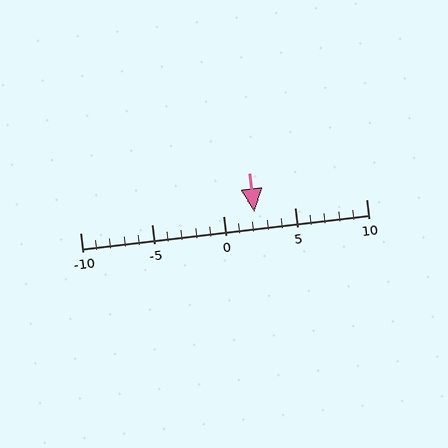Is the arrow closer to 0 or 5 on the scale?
The arrow is closer to 0.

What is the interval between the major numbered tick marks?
The major tick marks are spaced 5 units apart.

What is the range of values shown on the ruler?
The ruler shows values from -10 to 10.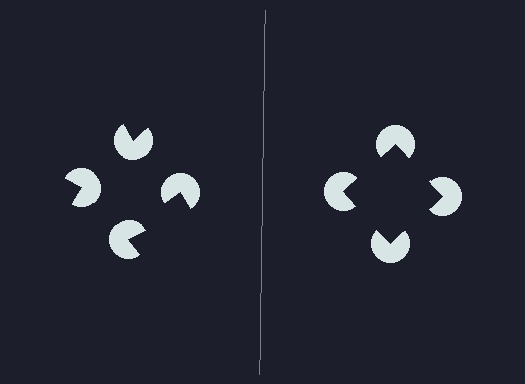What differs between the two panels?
The pac-man discs are positioned identically on both sides; only the wedge orientations differ. On the right they align to a square; on the left they are misaligned.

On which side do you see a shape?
An illusory square appears on the right side. On the left side the wedge cuts are rotated, so no coherent shape forms.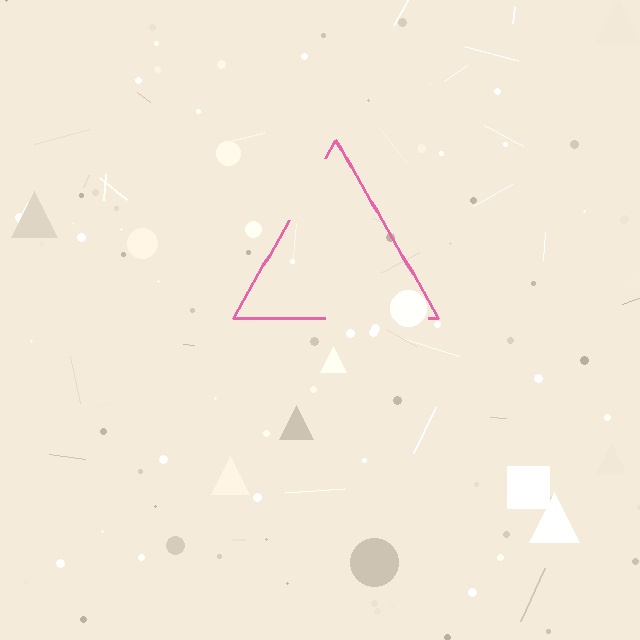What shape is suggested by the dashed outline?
The dashed outline suggests a triangle.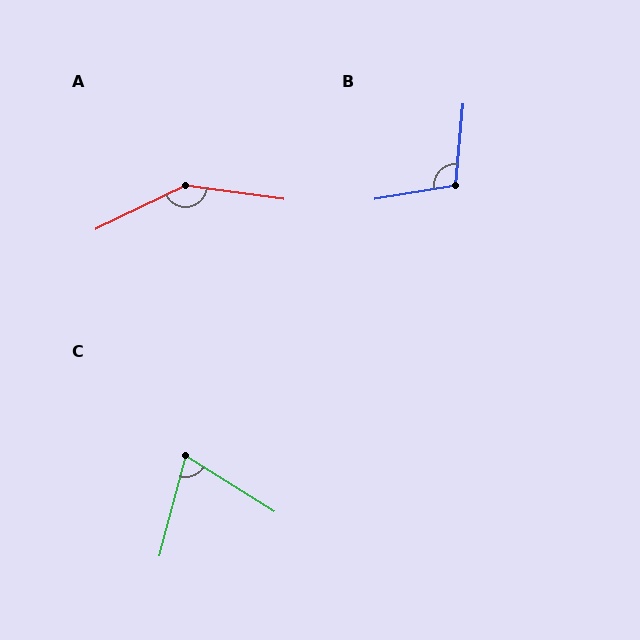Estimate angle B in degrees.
Approximately 105 degrees.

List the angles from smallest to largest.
C (73°), B (105°), A (146°).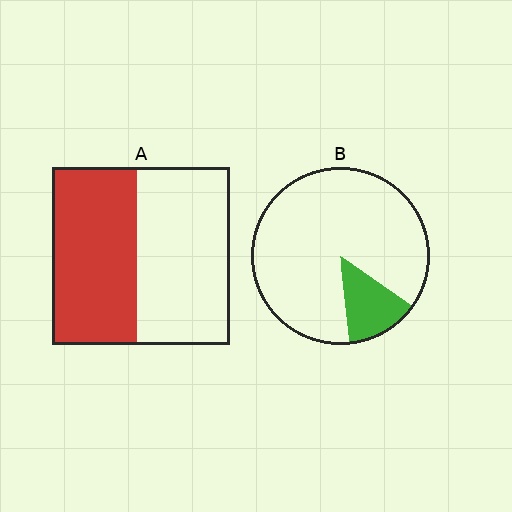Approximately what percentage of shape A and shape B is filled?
A is approximately 50% and B is approximately 15%.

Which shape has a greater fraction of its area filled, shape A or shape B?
Shape A.